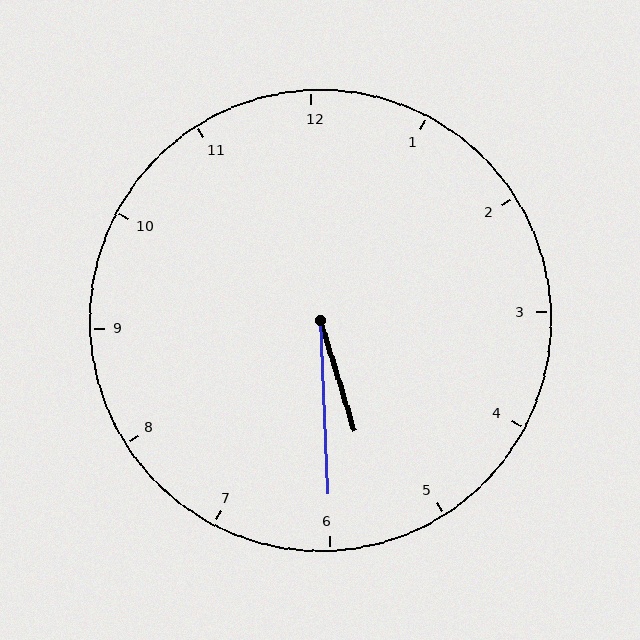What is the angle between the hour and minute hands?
Approximately 15 degrees.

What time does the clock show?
5:30.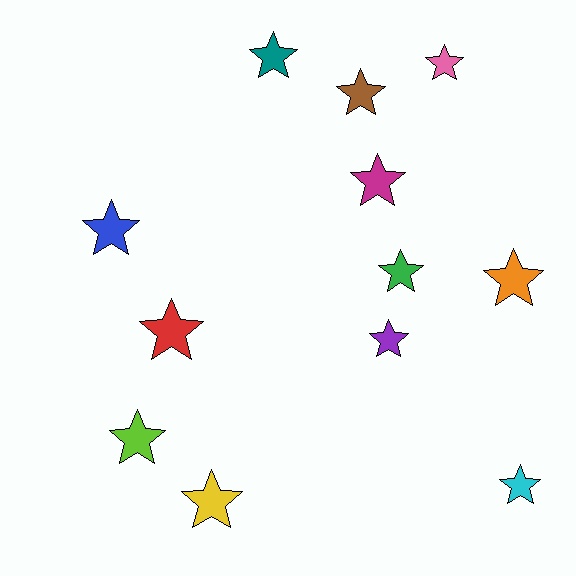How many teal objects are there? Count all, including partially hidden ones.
There is 1 teal object.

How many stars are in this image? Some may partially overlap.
There are 12 stars.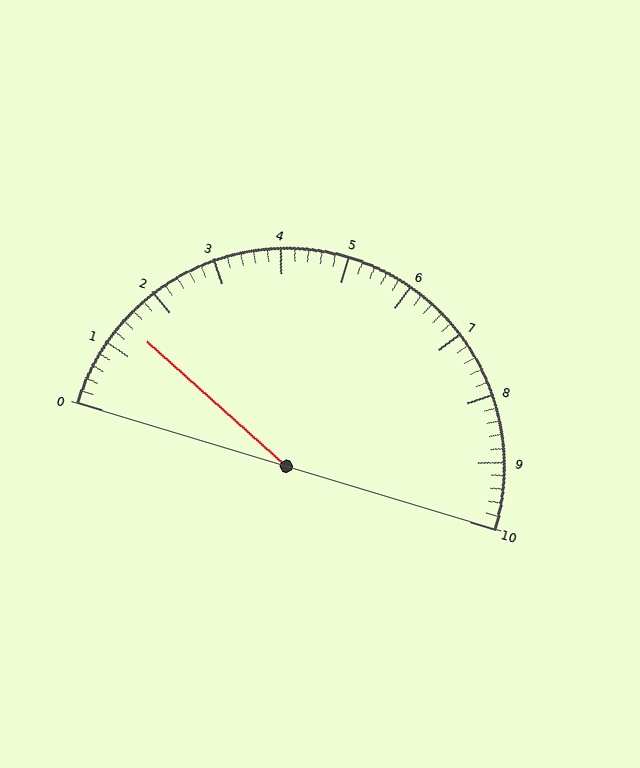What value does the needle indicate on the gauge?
The needle indicates approximately 1.4.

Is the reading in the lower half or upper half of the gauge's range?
The reading is in the lower half of the range (0 to 10).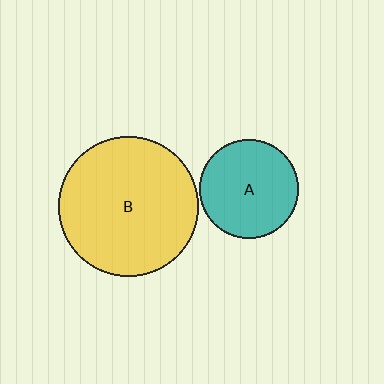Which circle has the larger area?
Circle B (yellow).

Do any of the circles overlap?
No, none of the circles overlap.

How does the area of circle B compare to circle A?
Approximately 2.0 times.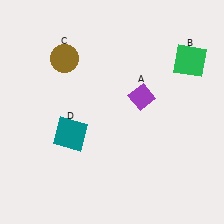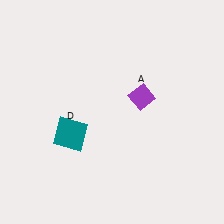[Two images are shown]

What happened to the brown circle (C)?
The brown circle (C) was removed in Image 2. It was in the top-left area of Image 1.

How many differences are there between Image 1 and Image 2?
There are 2 differences between the two images.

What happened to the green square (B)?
The green square (B) was removed in Image 2. It was in the top-right area of Image 1.